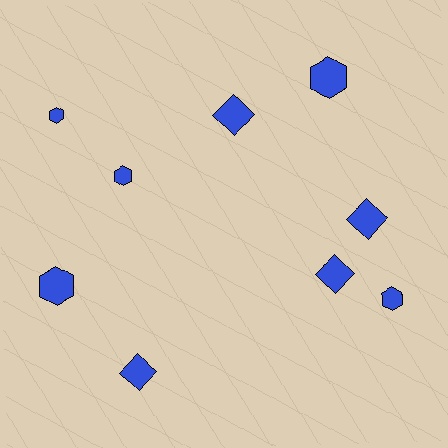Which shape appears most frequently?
Hexagon, with 5 objects.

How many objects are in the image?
There are 9 objects.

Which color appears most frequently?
Blue, with 9 objects.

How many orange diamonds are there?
There are no orange diamonds.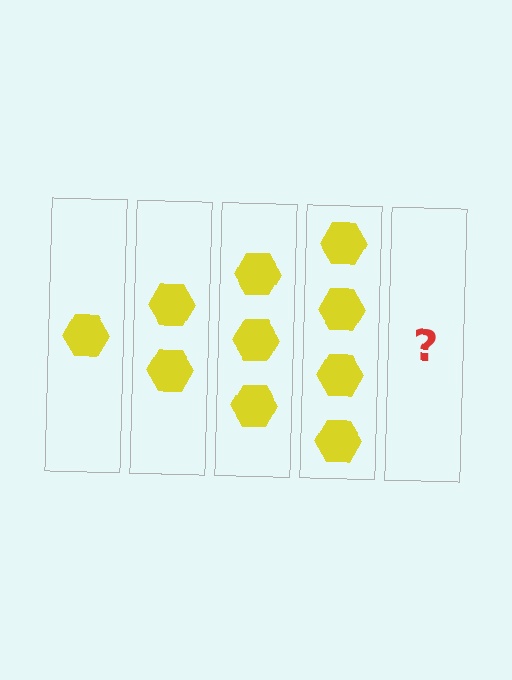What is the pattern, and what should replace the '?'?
The pattern is that each step adds one more hexagon. The '?' should be 5 hexagons.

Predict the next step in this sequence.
The next step is 5 hexagons.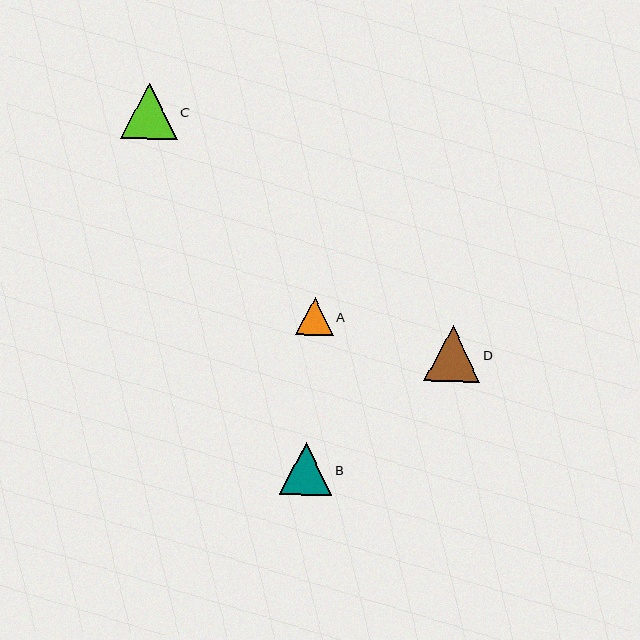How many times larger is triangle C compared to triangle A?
Triangle C is approximately 1.5 times the size of triangle A.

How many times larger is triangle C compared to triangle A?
Triangle C is approximately 1.5 times the size of triangle A.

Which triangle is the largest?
Triangle C is the largest with a size of approximately 57 pixels.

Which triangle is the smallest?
Triangle A is the smallest with a size of approximately 38 pixels.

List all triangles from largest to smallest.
From largest to smallest: C, D, B, A.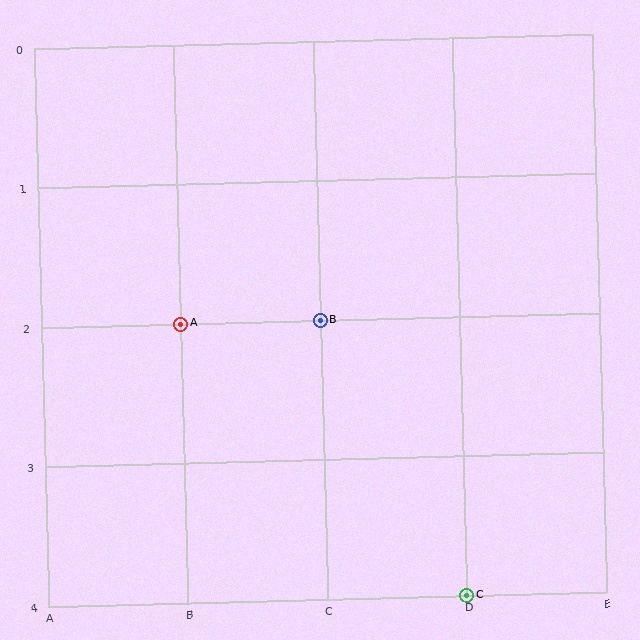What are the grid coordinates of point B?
Point B is at grid coordinates (C, 2).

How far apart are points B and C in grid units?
Points B and C are 1 column and 2 rows apart (about 2.2 grid units diagonally).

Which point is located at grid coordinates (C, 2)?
Point B is at (C, 2).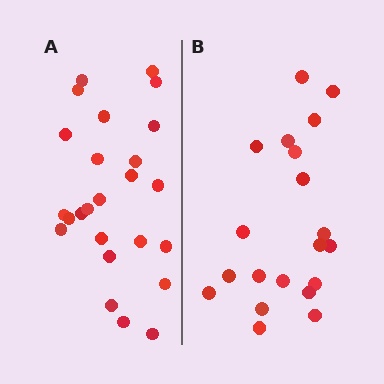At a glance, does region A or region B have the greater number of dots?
Region A (the left region) has more dots.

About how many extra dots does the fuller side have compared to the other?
Region A has about 5 more dots than region B.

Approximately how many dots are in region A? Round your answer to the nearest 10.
About 20 dots. (The exact count is 25, which rounds to 20.)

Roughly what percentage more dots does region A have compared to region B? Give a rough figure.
About 25% more.